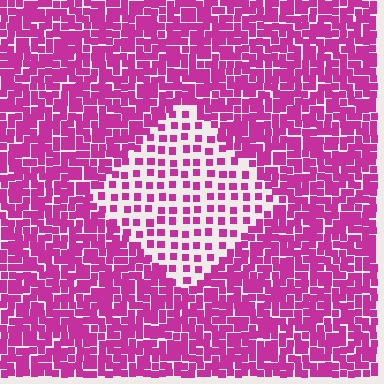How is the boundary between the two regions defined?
The boundary is defined by a change in element density (approximately 2.5x ratio). All elements are the same color, size, and shape.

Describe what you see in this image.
The image contains small magenta elements arranged at two different densities. A diamond-shaped region is visible where the elements are less densely packed than the surrounding area.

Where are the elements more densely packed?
The elements are more densely packed outside the diamond boundary.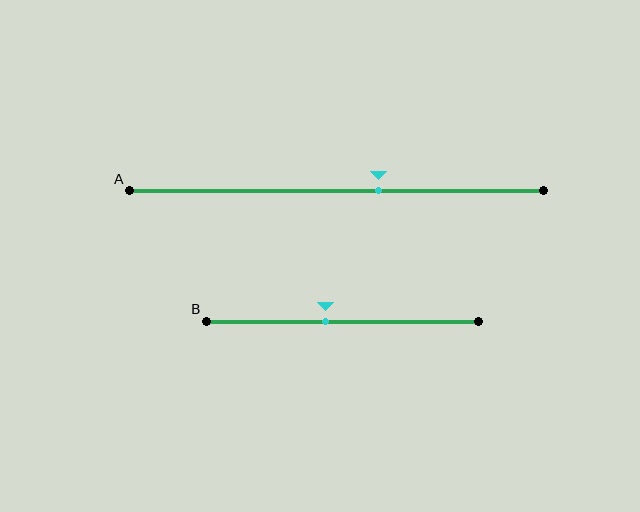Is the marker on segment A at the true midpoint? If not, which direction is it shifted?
No, the marker on segment A is shifted to the right by about 10% of the segment length.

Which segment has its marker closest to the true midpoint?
Segment B has its marker closest to the true midpoint.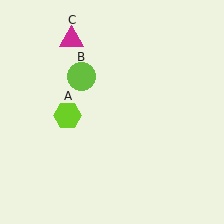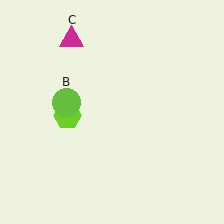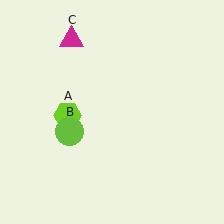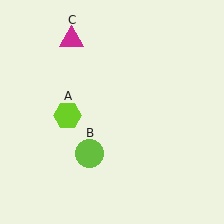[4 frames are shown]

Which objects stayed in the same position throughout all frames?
Lime hexagon (object A) and magenta triangle (object C) remained stationary.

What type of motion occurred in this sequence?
The lime circle (object B) rotated counterclockwise around the center of the scene.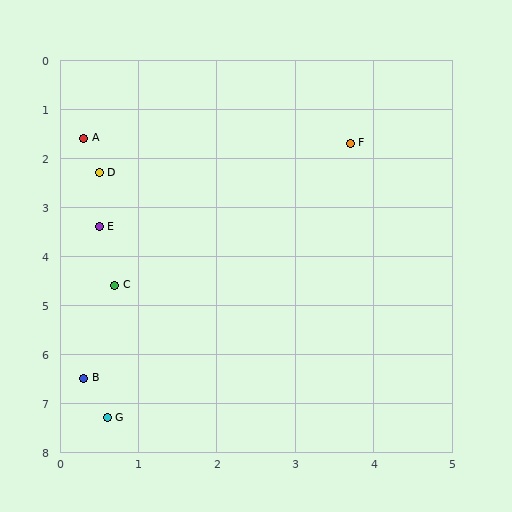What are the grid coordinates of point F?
Point F is at approximately (3.7, 1.7).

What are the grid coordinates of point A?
Point A is at approximately (0.3, 1.6).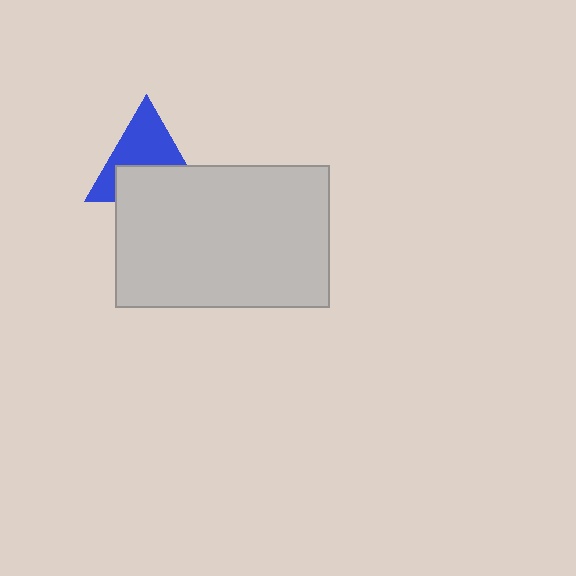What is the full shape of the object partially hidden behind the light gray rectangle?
The partially hidden object is a blue triangle.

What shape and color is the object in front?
The object in front is a light gray rectangle.